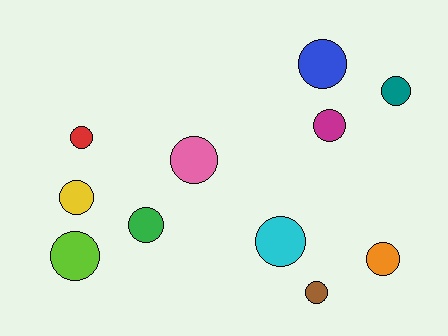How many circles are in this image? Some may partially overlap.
There are 11 circles.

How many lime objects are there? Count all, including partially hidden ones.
There is 1 lime object.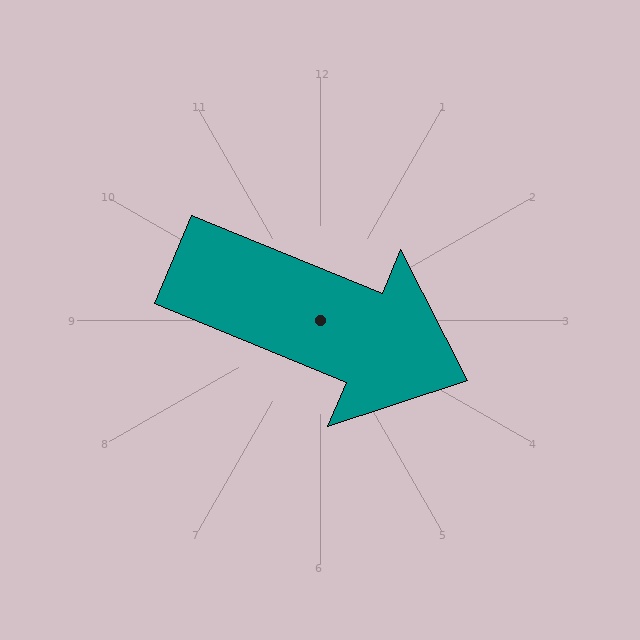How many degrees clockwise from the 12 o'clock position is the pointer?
Approximately 112 degrees.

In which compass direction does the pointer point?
East.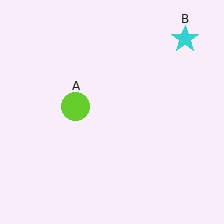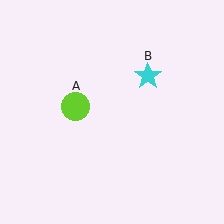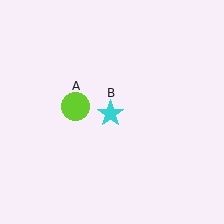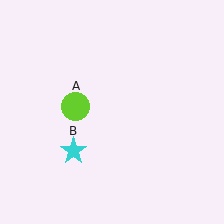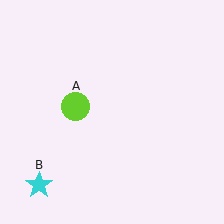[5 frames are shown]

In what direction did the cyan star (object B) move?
The cyan star (object B) moved down and to the left.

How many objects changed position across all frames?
1 object changed position: cyan star (object B).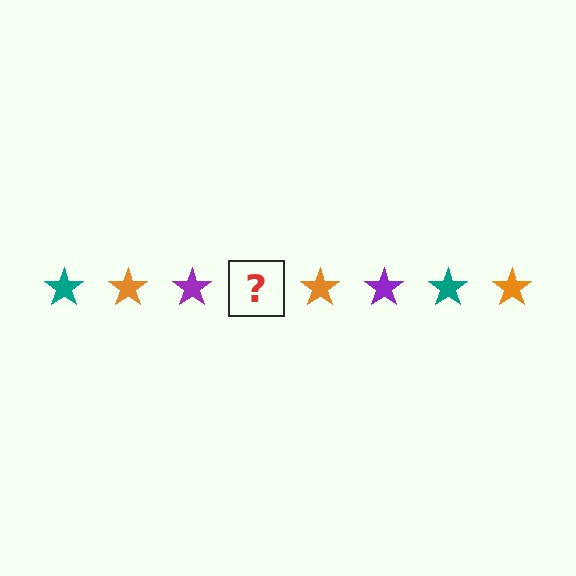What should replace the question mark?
The question mark should be replaced with a teal star.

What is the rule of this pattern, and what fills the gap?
The rule is that the pattern cycles through teal, orange, purple stars. The gap should be filled with a teal star.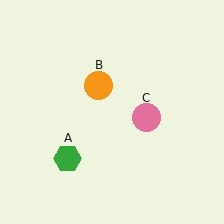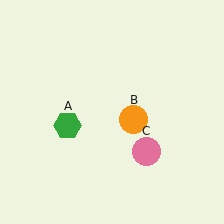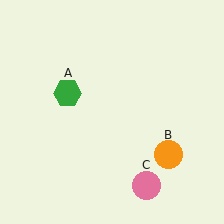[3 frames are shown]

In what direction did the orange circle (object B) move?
The orange circle (object B) moved down and to the right.